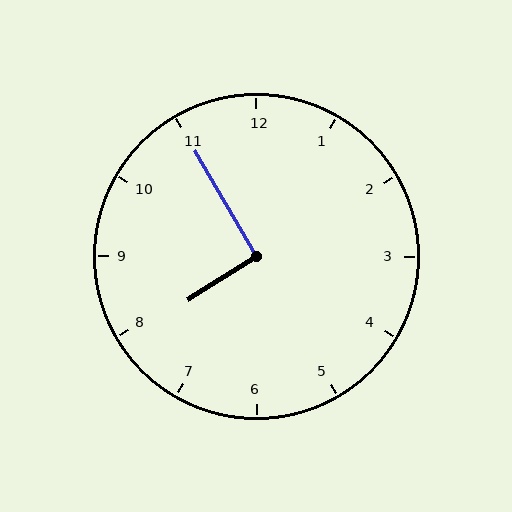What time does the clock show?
7:55.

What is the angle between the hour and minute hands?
Approximately 92 degrees.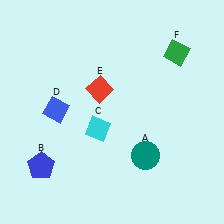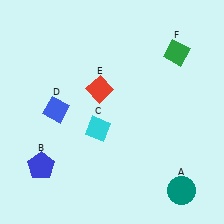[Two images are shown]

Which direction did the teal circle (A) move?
The teal circle (A) moved right.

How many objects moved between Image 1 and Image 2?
1 object moved between the two images.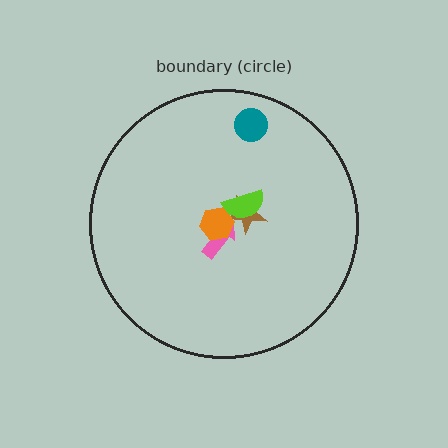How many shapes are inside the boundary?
5 inside, 0 outside.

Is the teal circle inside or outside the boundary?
Inside.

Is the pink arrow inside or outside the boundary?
Inside.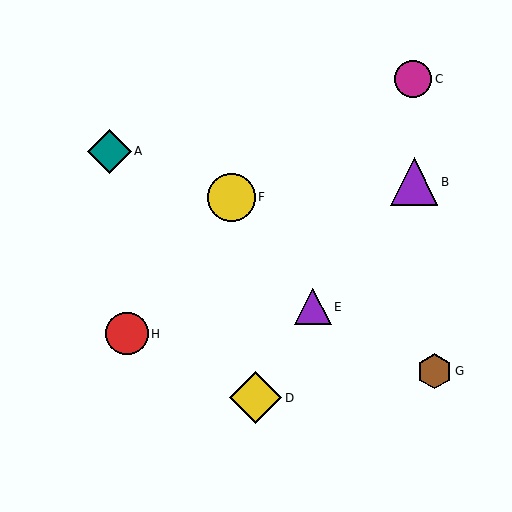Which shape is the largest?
The yellow diamond (labeled D) is the largest.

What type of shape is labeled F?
Shape F is a yellow circle.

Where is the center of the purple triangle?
The center of the purple triangle is at (414, 182).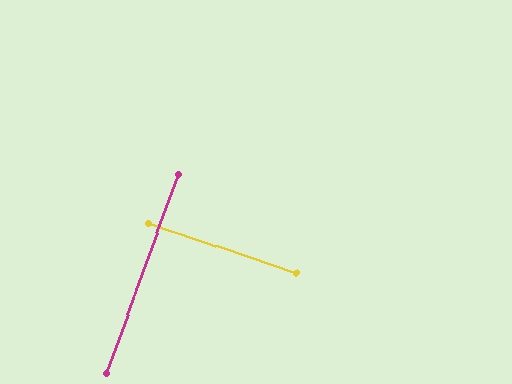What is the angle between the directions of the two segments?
Approximately 89 degrees.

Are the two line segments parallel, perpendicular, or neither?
Perpendicular — they meet at approximately 89°.